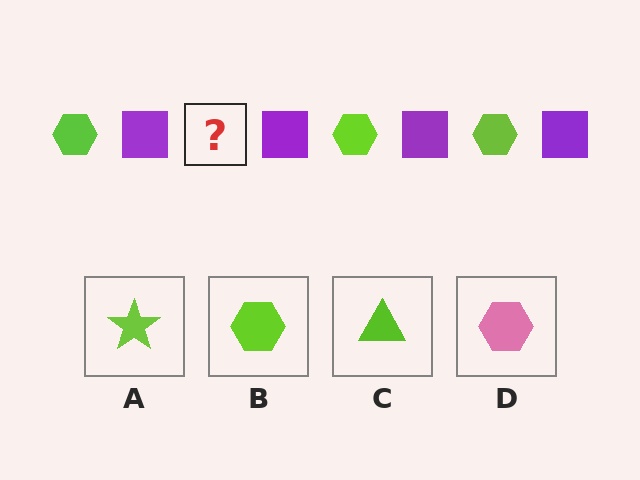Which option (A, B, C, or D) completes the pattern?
B.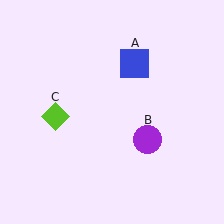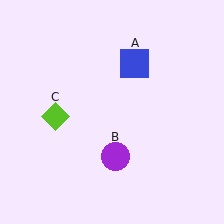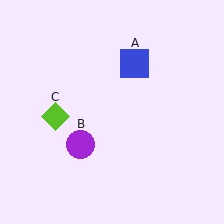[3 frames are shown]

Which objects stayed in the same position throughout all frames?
Blue square (object A) and lime diamond (object C) remained stationary.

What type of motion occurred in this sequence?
The purple circle (object B) rotated clockwise around the center of the scene.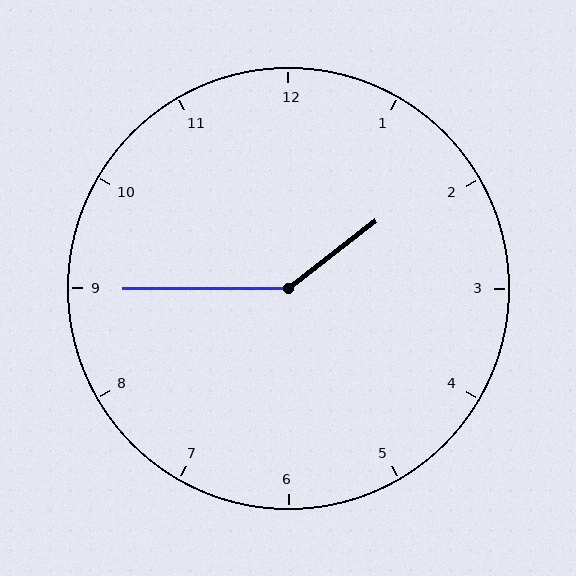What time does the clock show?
1:45.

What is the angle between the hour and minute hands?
Approximately 142 degrees.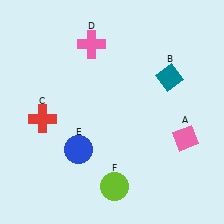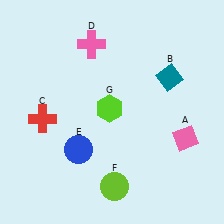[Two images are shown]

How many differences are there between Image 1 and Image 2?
There is 1 difference between the two images.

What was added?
A lime hexagon (G) was added in Image 2.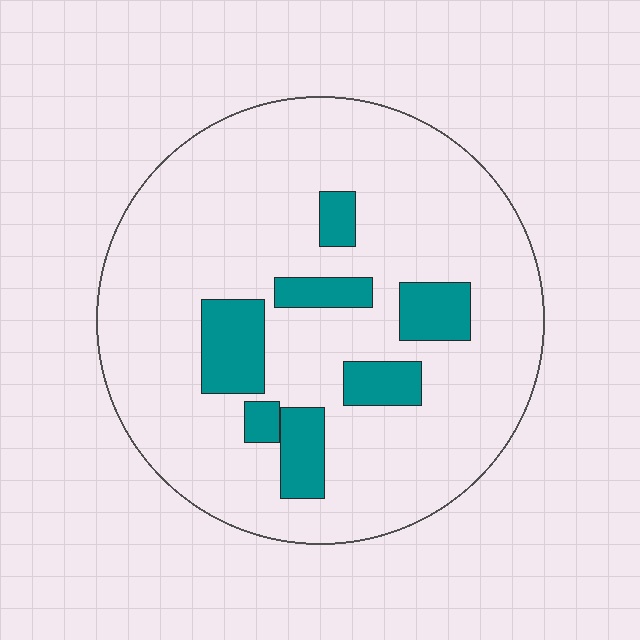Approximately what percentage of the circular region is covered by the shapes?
Approximately 15%.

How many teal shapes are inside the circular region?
7.